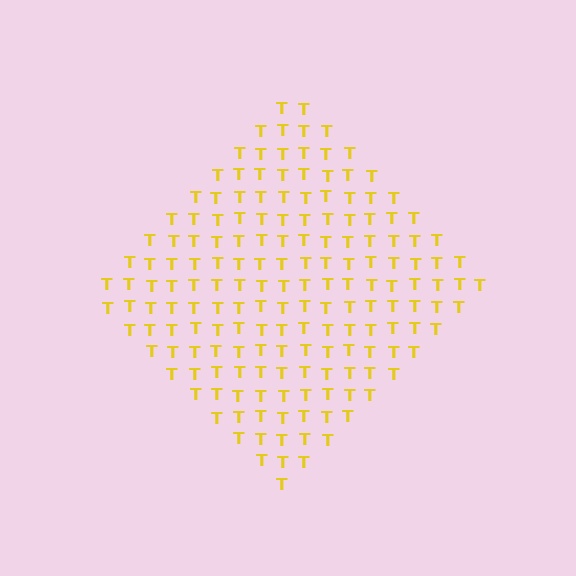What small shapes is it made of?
It is made of small letter T's.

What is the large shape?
The large shape is a diamond.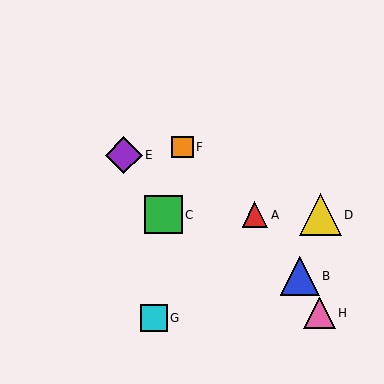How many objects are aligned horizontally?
3 objects (A, C, D) are aligned horizontally.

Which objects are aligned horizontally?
Objects A, C, D are aligned horizontally.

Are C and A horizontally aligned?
Yes, both are at y≈215.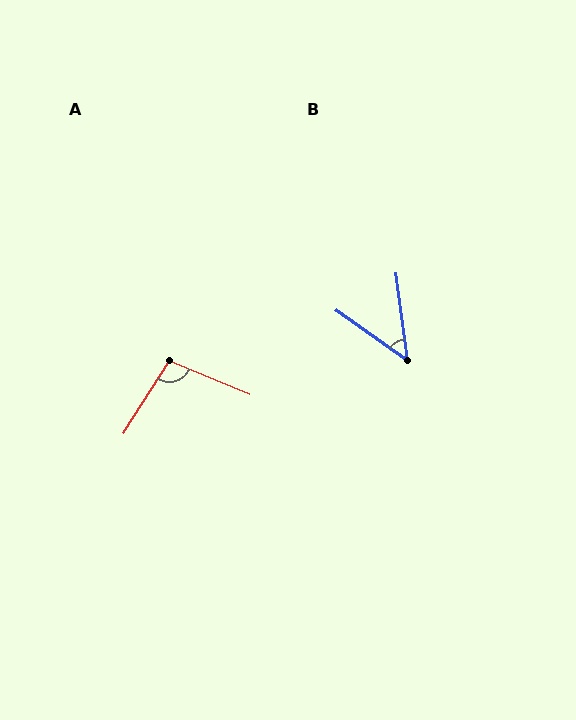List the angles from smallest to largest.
B (47°), A (99°).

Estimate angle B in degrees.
Approximately 47 degrees.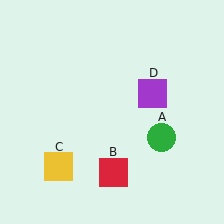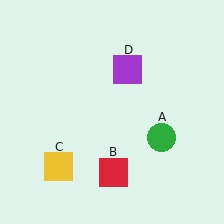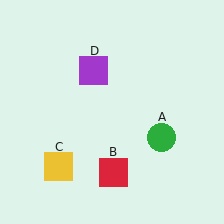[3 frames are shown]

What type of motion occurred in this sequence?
The purple square (object D) rotated counterclockwise around the center of the scene.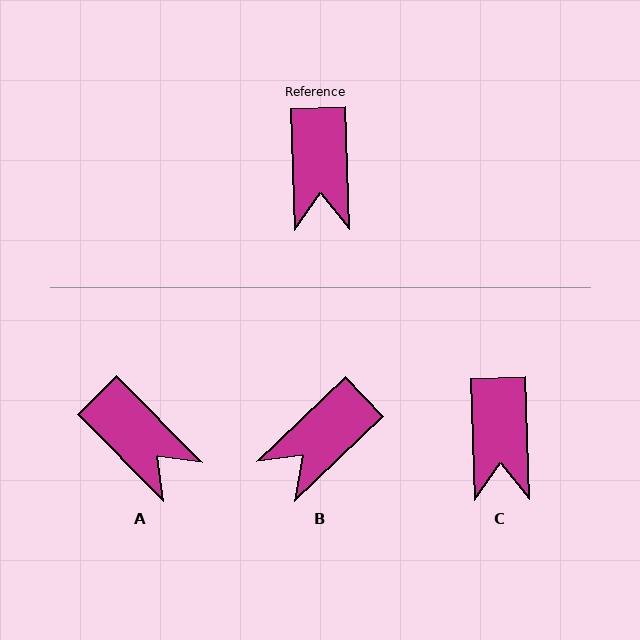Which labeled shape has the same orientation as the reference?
C.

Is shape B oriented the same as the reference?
No, it is off by about 48 degrees.